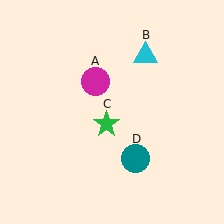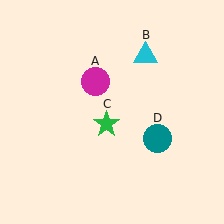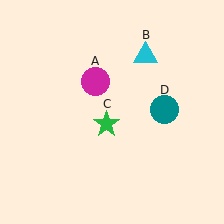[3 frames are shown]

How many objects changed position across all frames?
1 object changed position: teal circle (object D).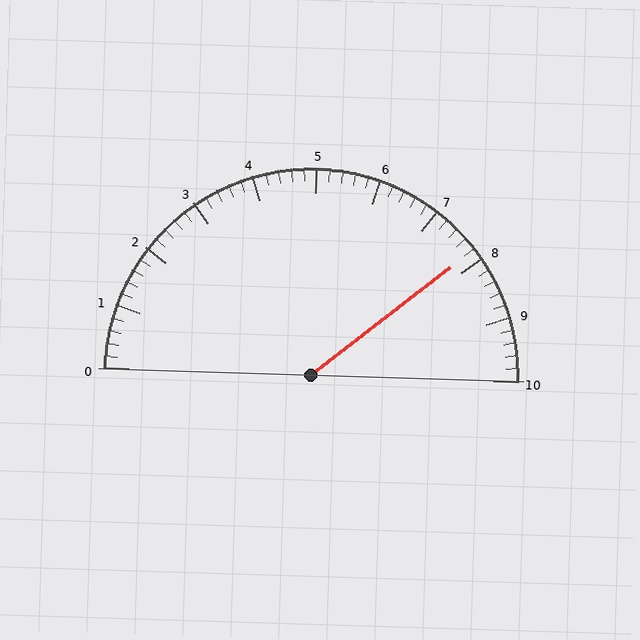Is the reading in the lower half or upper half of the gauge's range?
The reading is in the upper half of the range (0 to 10).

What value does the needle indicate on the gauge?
The needle indicates approximately 7.8.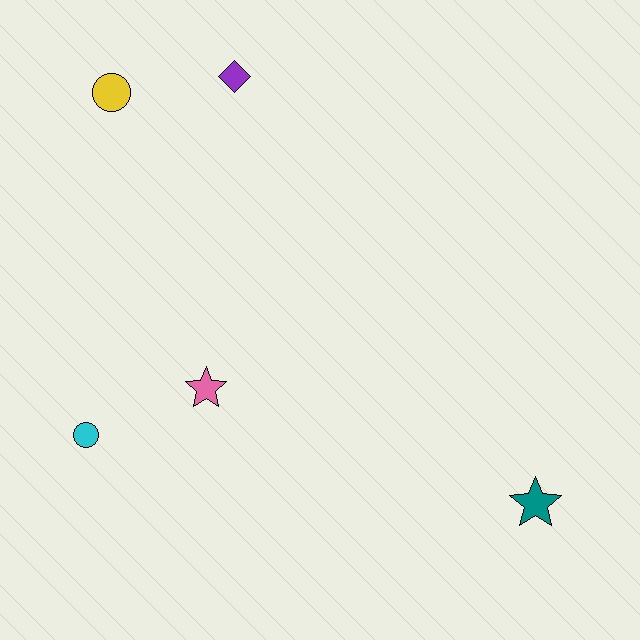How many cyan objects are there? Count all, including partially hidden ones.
There is 1 cyan object.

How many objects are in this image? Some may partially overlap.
There are 5 objects.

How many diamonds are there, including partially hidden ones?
There is 1 diamond.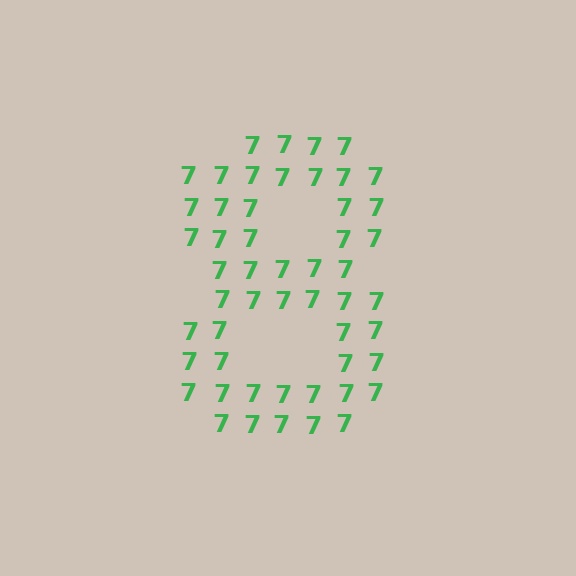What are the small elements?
The small elements are digit 7's.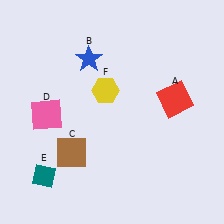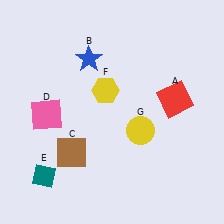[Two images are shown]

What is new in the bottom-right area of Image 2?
A yellow circle (G) was added in the bottom-right area of Image 2.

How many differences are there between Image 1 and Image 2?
There is 1 difference between the two images.